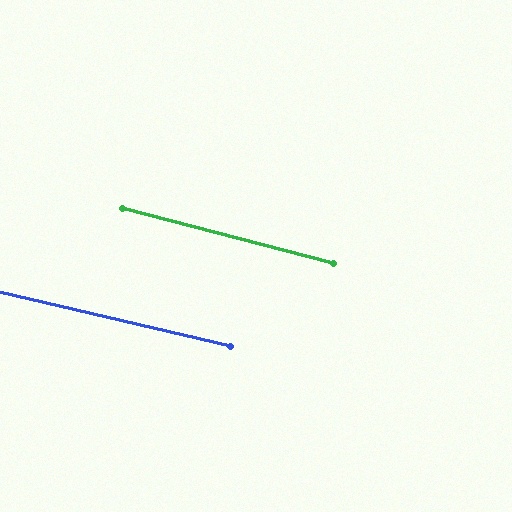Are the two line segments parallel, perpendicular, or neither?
Parallel — their directions differ by only 1.4°.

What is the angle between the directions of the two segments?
Approximately 1 degree.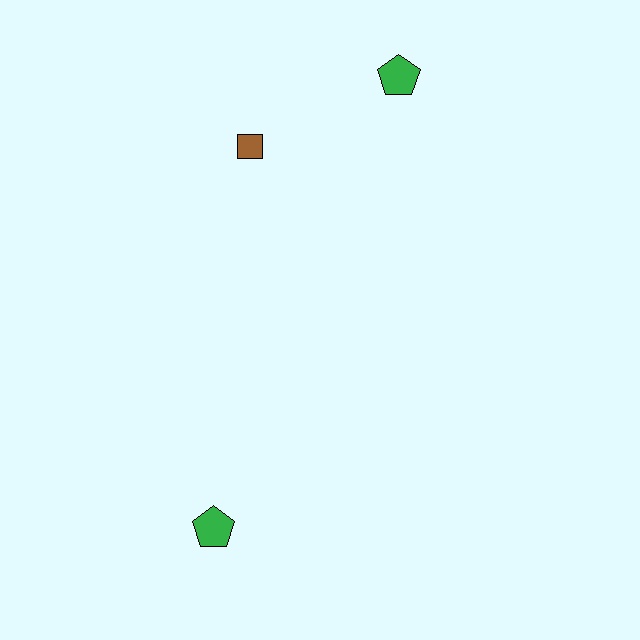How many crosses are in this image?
There are no crosses.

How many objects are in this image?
There are 3 objects.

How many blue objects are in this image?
There are no blue objects.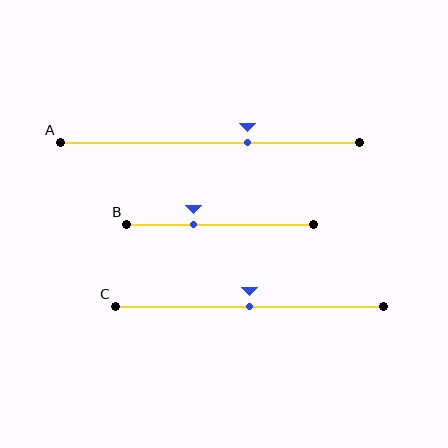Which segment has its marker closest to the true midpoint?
Segment C has its marker closest to the true midpoint.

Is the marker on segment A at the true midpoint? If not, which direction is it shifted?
No, the marker on segment A is shifted to the right by about 13% of the segment length.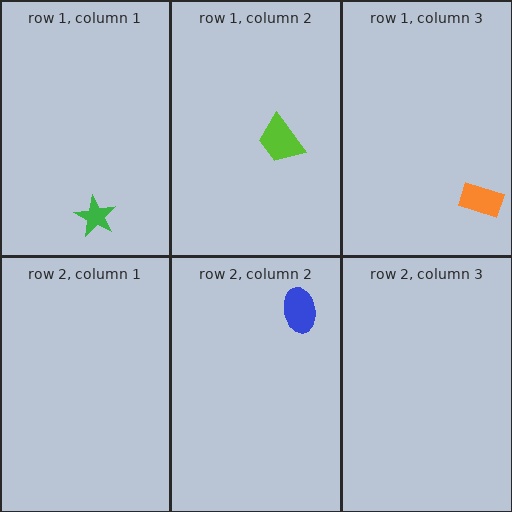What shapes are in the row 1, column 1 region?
The green star.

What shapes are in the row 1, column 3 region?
The orange rectangle.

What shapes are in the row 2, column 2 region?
The blue ellipse.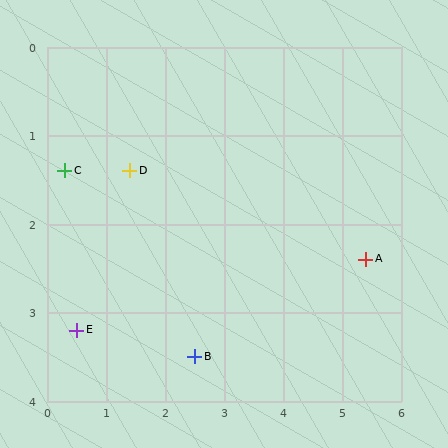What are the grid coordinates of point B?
Point B is at approximately (2.5, 3.5).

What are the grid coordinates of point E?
Point E is at approximately (0.5, 3.2).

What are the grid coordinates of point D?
Point D is at approximately (1.4, 1.4).